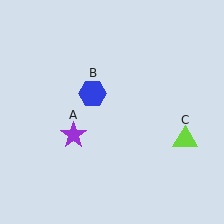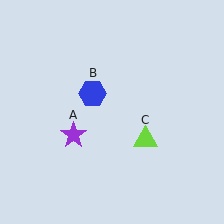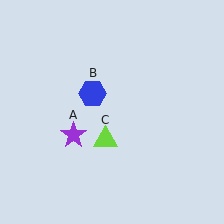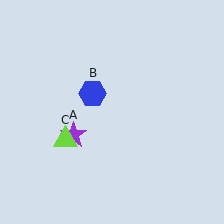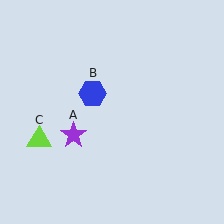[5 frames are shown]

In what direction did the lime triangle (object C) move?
The lime triangle (object C) moved left.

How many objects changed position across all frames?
1 object changed position: lime triangle (object C).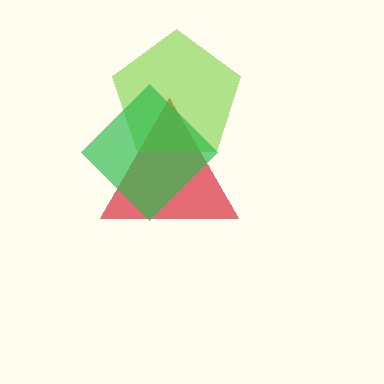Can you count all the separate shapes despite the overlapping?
Yes, there are 3 separate shapes.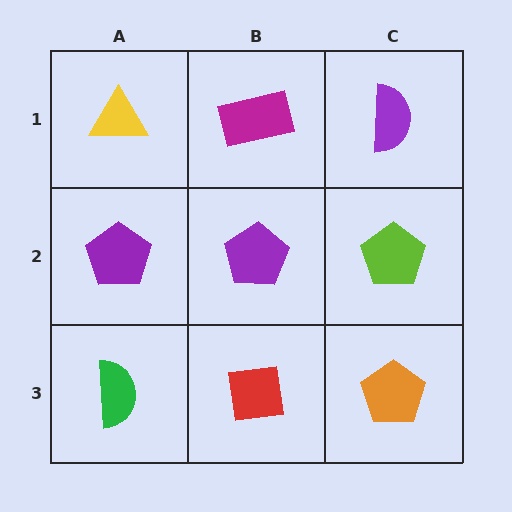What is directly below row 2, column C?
An orange pentagon.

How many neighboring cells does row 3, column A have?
2.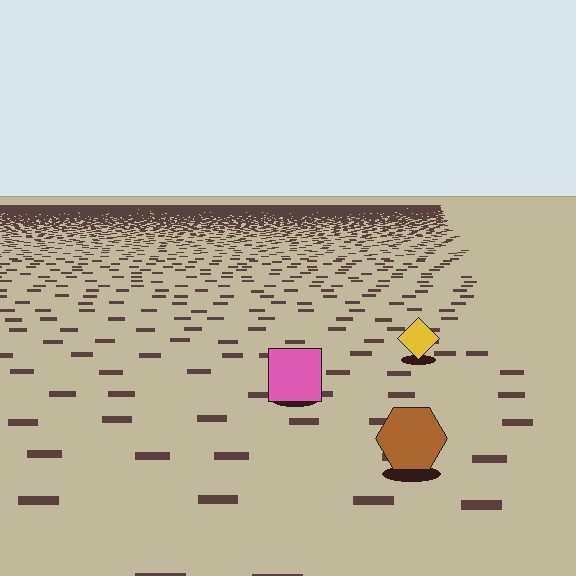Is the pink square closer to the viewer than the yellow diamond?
Yes. The pink square is closer — you can tell from the texture gradient: the ground texture is coarser near it.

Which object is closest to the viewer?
The brown hexagon is closest. The texture marks near it are larger and more spread out.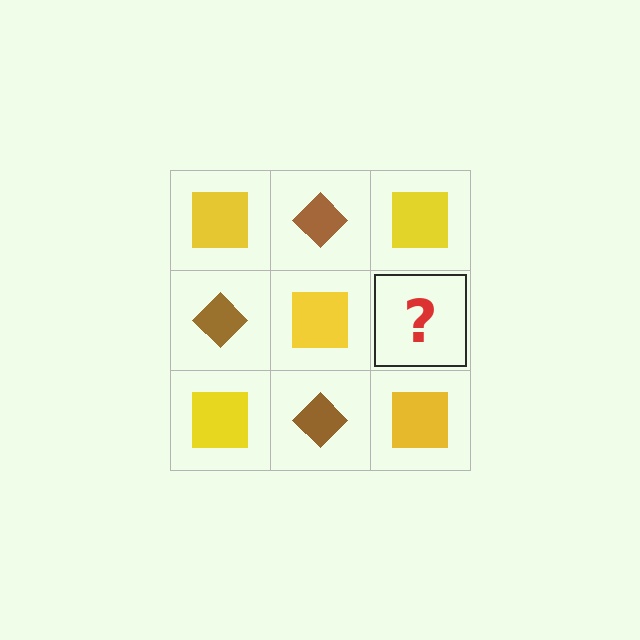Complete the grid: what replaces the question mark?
The question mark should be replaced with a brown diamond.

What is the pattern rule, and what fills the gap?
The rule is that it alternates yellow square and brown diamond in a checkerboard pattern. The gap should be filled with a brown diamond.